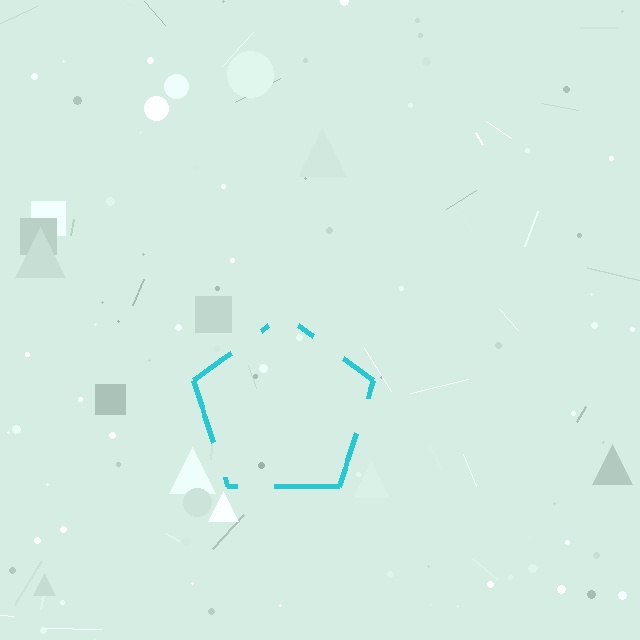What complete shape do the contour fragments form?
The contour fragments form a pentagon.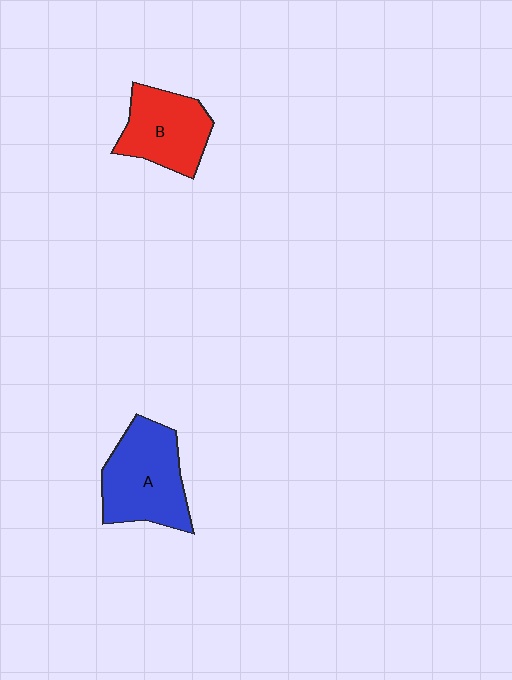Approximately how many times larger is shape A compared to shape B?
Approximately 1.2 times.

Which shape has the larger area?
Shape A (blue).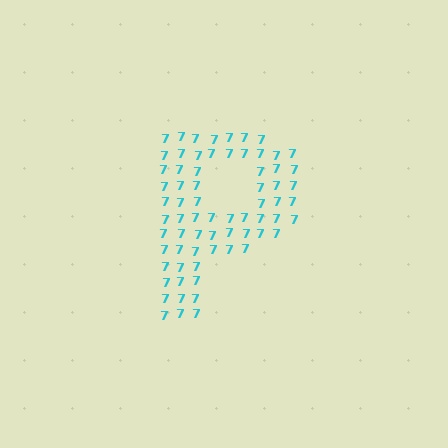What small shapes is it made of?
It is made of small digit 7's.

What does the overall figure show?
The overall figure shows the letter P.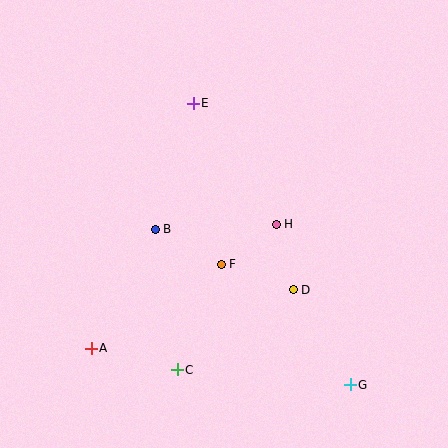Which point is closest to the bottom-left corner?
Point A is closest to the bottom-left corner.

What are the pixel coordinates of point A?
Point A is at (91, 348).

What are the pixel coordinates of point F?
Point F is at (221, 264).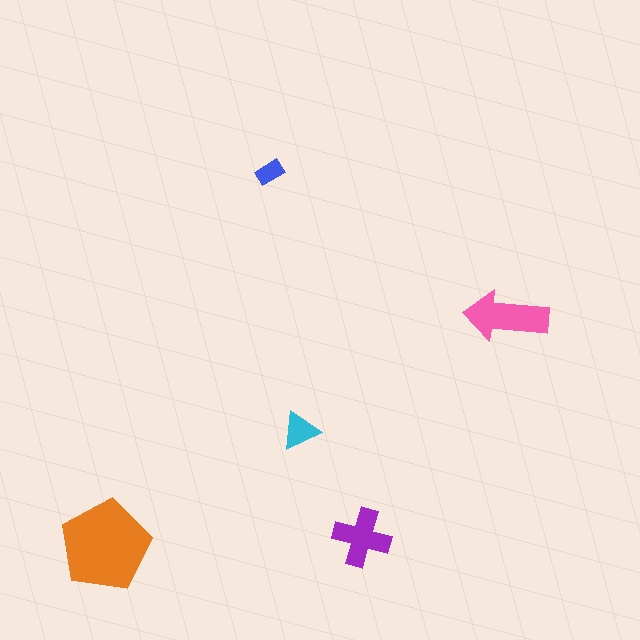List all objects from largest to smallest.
The orange pentagon, the pink arrow, the purple cross, the cyan triangle, the blue rectangle.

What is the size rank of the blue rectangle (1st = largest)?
5th.